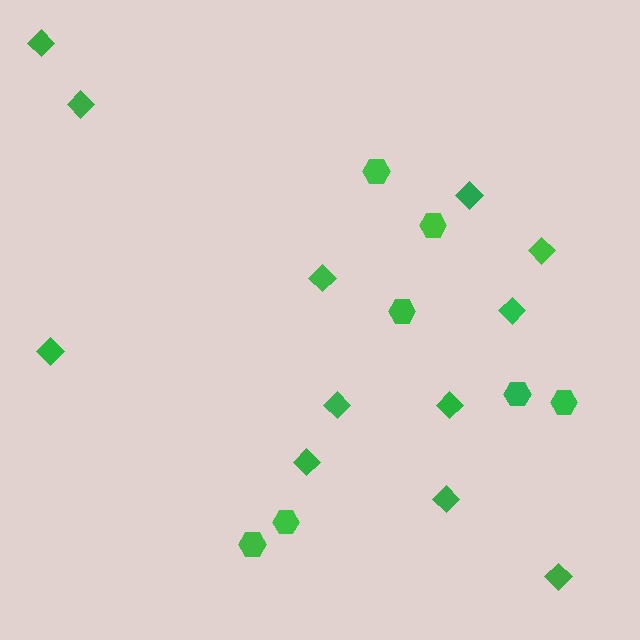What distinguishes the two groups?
There are 2 groups: one group of hexagons (7) and one group of diamonds (12).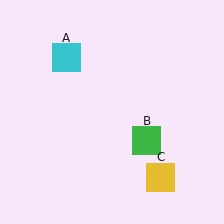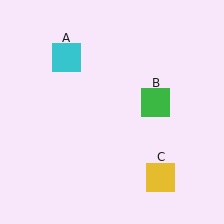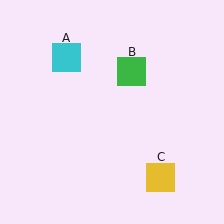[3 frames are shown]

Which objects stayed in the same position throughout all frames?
Cyan square (object A) and yellow square (object C) remained stationary.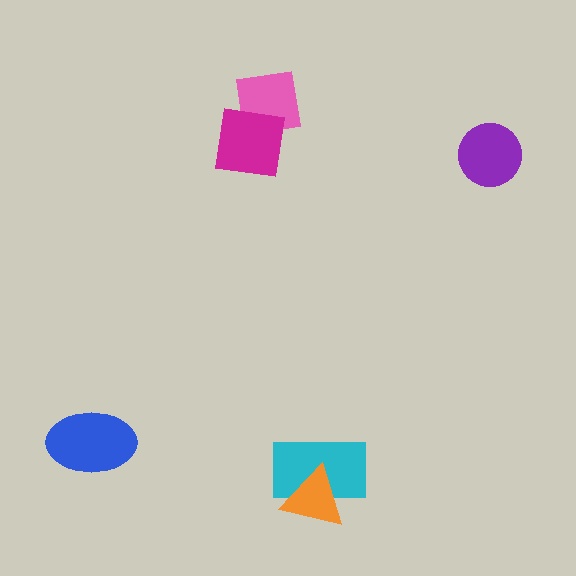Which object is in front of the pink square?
The magenta square is in front of the pink square.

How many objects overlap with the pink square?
1 object overlaps with the pink square.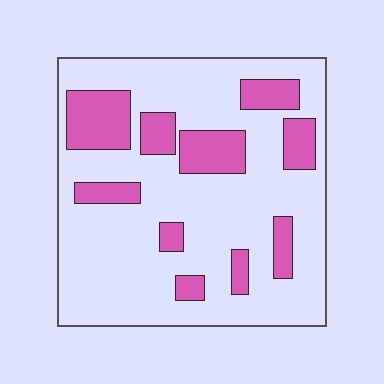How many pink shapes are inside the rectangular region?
10.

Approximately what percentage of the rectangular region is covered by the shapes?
Approximately 25%.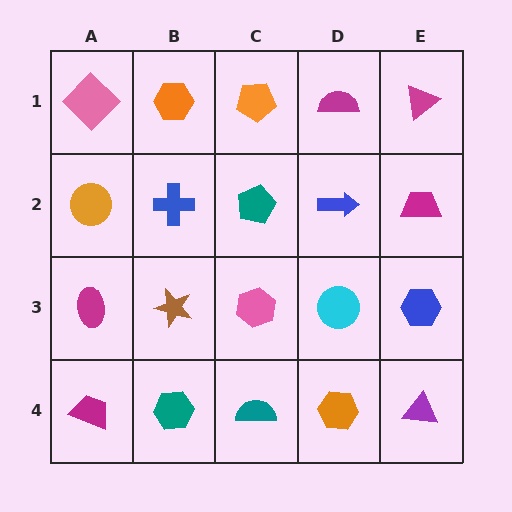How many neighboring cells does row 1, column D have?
3.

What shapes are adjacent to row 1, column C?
A teal pentagon (row 2, column C), an orange hexagon (row 1, column B), a magenta semicircle (row 1, column D).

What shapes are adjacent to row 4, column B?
A brown star (row 3, column B), a magenta trapezoid (row 4, column A), a teal semicircle (row 4, column C).